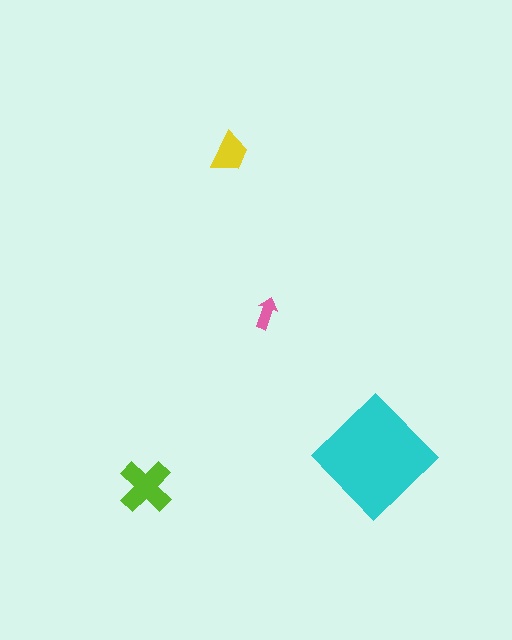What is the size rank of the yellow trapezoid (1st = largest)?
3rd.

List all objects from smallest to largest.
The pink arrow, the yellow trapezoid, the lime cross, the cyan diamond.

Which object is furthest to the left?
The lime cross is leftmost.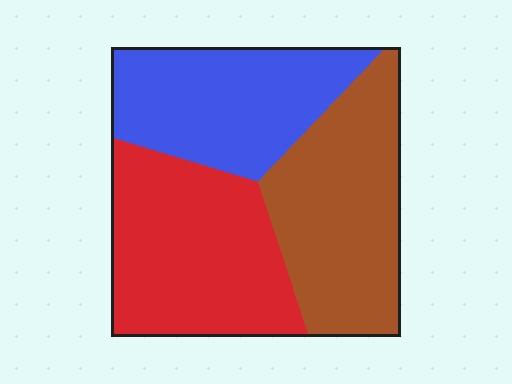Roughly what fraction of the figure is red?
Red takes up between a third and a half of the figure.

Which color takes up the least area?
Blue, at roughly 30%.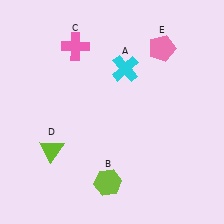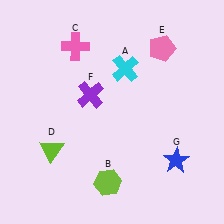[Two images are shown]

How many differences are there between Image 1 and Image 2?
There are 2 differences between the two images.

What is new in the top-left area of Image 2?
A purple cross (F) was added in the top-left area of Image 2.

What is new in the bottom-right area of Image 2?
A blue star (G) was added in the bottom-right area of Image 2.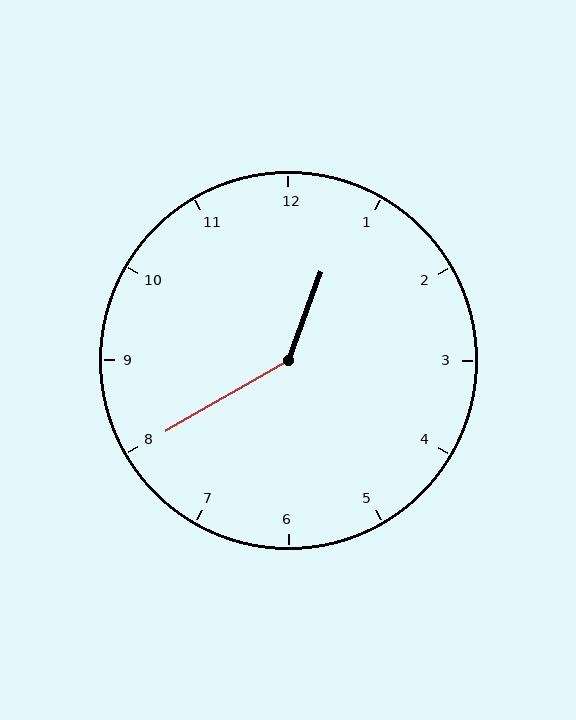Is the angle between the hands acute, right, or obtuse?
It is obtuse.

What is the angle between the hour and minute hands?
Approximately 140 degrees.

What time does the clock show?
12:40.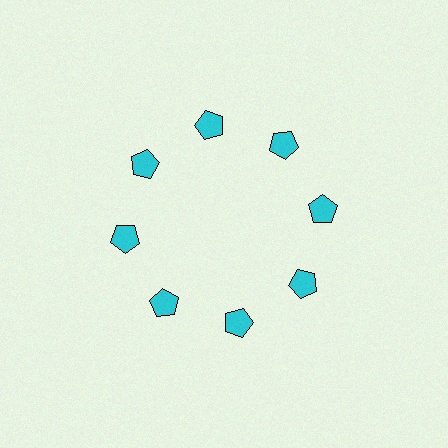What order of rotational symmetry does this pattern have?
This pattern has 8-fold rotational symmetry.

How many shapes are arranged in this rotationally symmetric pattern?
There are 8 shapes, arranged in 8 groups of 1.